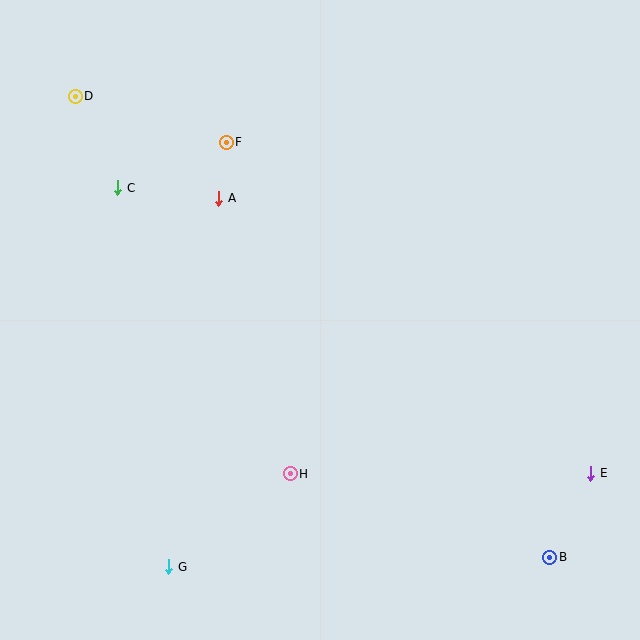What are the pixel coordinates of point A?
Point A is at (219, 198).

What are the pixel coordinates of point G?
Point G is at (169, 567).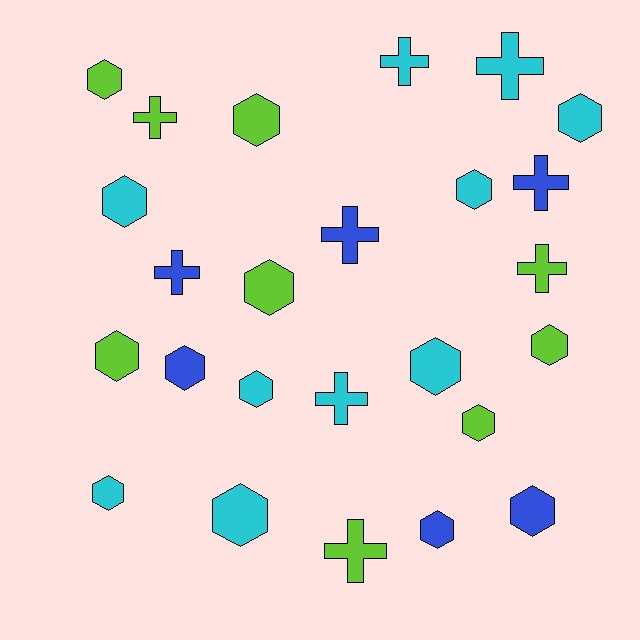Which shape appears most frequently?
Hexagon, with 16 objects.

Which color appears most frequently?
Cyan, with 10 objects.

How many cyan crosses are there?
There are 3 cyan crosses.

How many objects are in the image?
There are 25 objects.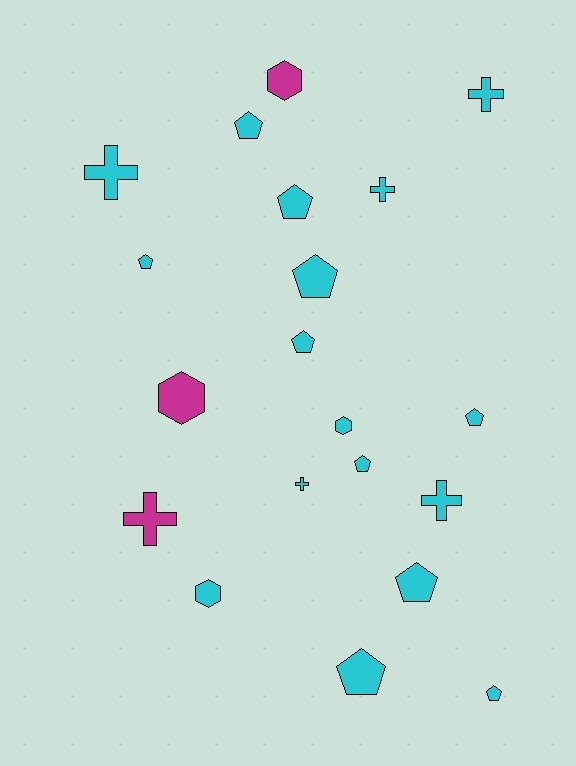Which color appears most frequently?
Cyan, with 17 objects.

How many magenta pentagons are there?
There are no magenta pentagons.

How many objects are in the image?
There are 20 objects.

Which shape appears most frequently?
Pentagon, with 10 objects.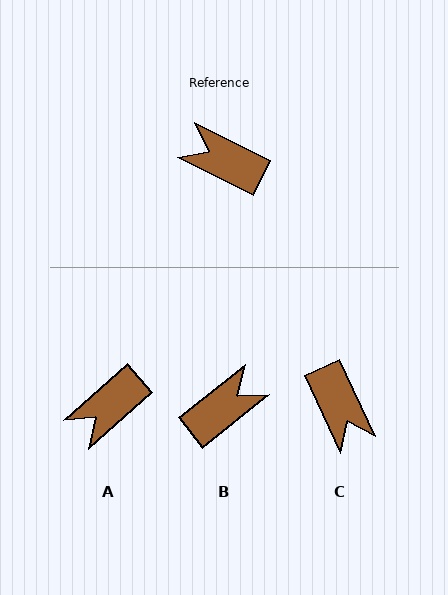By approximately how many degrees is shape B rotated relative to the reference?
Approximately 115 degrees clockwise.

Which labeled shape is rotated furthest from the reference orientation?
C, about 142 degrees away.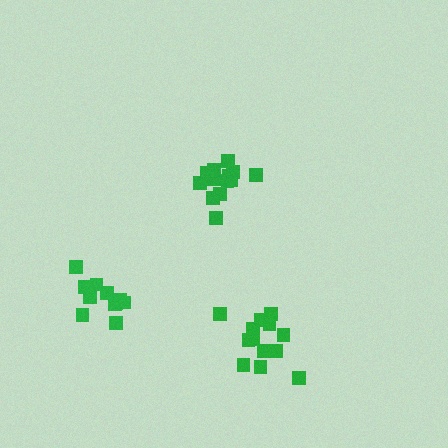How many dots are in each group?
Group 1: 13 dots, Group 2: 11 dots, Group 3: 14 dots (38 total).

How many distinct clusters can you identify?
There are 3 distinct clusters.